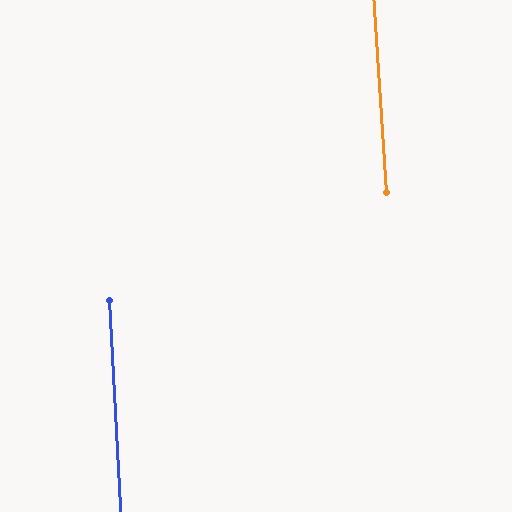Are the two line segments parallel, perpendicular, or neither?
Parallel — their directions differ by only 0.6°.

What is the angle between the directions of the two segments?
Approximately 1 degree.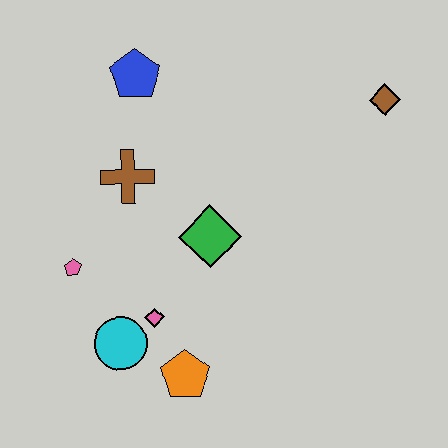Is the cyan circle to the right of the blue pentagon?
No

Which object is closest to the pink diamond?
The cyan circle is closest to the pink diamond.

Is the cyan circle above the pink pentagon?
No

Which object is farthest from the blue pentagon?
The orange pentagon is farthest from the blue pentagon.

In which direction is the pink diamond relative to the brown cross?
The pink diamond is below the brown cross.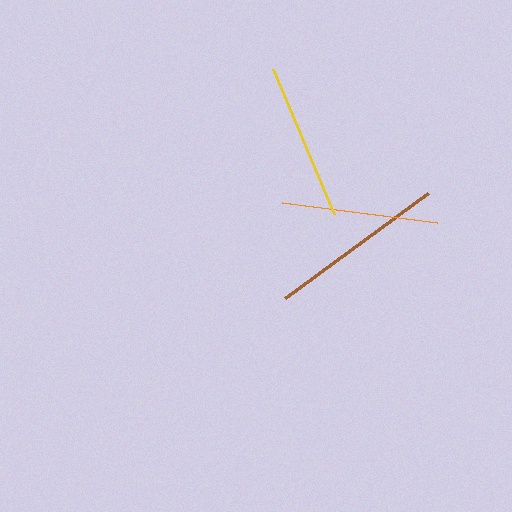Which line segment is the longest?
The brown line is the longest at approximately 177 pixels.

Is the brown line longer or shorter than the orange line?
The brown line is longer than the orange line.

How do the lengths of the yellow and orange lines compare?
The yellow and orange lines are approximately the same length.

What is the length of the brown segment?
The brown segment is approximately 177 pixels long.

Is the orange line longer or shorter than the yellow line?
The yellow line is longer than the orange line.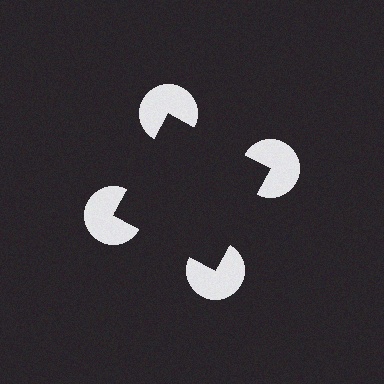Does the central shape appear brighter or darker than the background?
It typically appears slightly darker than the background, even though no actual brightness change is drawn.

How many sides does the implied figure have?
4 sides.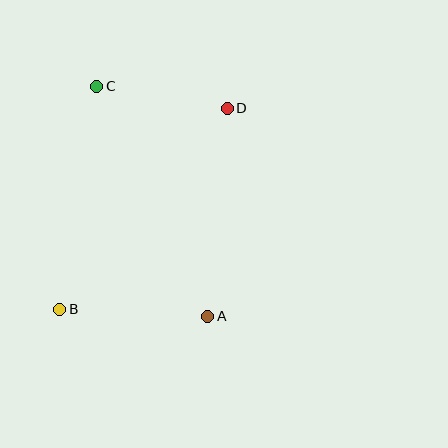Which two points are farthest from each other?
Points B and D are farthest from each other.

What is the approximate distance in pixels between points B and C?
The distance between B and C is approximately 226 pixels.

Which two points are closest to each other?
Points C and D are closest to each other.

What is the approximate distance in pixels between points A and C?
The distance between A and C is approximately 255 pixels.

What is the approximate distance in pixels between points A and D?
The distance between A and D is approximately 209 pixels.